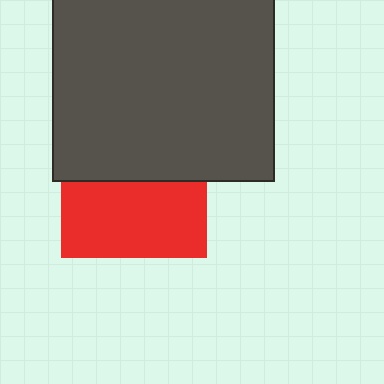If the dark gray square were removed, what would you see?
You would see the complete red square.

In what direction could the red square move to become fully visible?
The red square could move down. That would shift it out from behind the dark gray square entirely.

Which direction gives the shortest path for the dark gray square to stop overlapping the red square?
Moving up gives the shortest separation.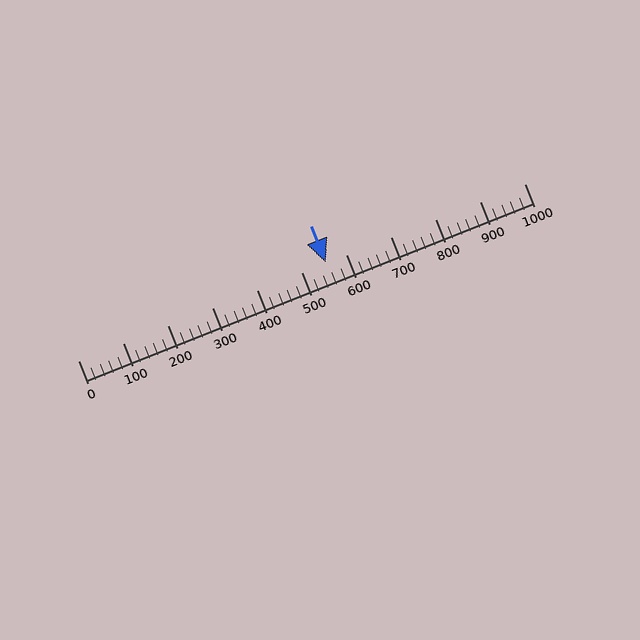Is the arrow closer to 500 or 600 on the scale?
The arrow is closer to 600.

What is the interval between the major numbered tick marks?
The major tick marks are spaced 100 units apart.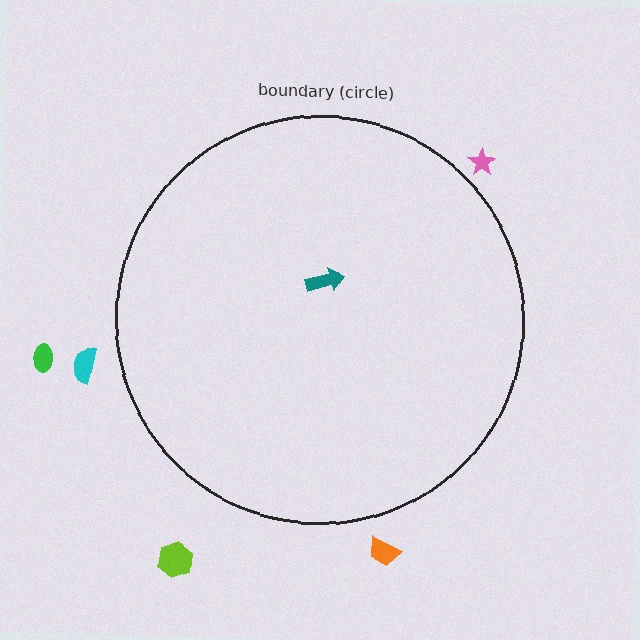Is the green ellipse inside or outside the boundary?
Outside.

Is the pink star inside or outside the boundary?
Outside.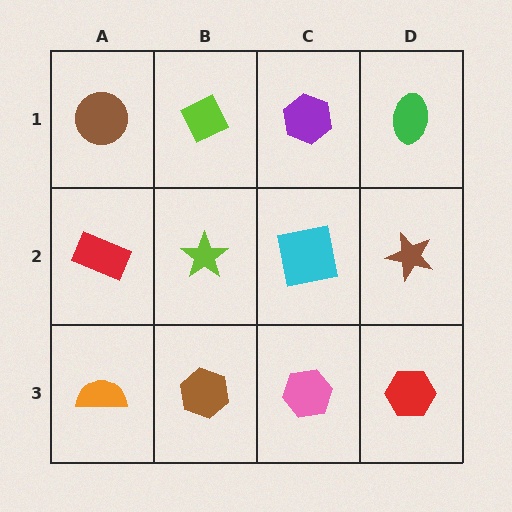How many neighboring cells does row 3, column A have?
2.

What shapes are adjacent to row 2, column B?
A lime diamond (row 1, column B), a brown hexagon (row 3, column B), a red rectangle (row 2, column A), a cyan square (row 2, column C).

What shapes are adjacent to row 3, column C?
A cyan square (row 2, column C), a brown hexagon (row 3, column B), a red hexagon (row 3, column D).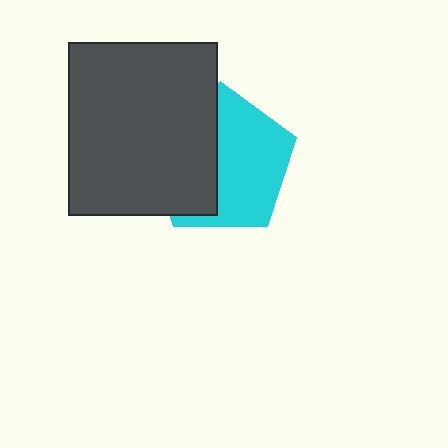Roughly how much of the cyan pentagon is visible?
About half of it is visible (roughly 56%).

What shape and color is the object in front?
The object in front is a dark gray rectangle.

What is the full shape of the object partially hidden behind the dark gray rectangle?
The partially hidden object is a cyan pentagon.